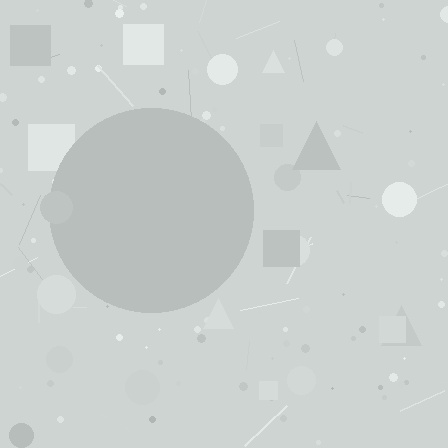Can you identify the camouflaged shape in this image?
The camouflaged shape is a circle.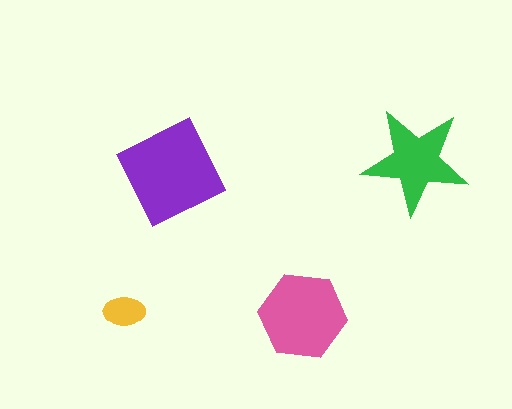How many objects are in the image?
There are 4 objects in the image.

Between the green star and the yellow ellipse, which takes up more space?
The green star.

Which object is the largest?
The purple square.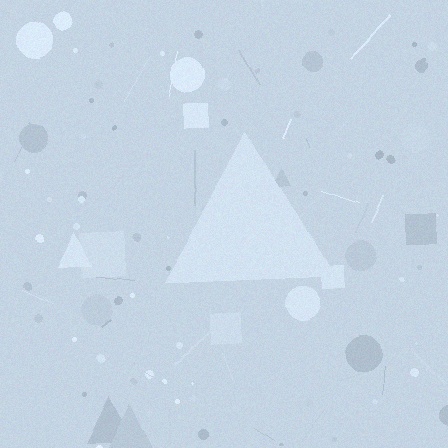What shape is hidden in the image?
A triangle is hidden in the image.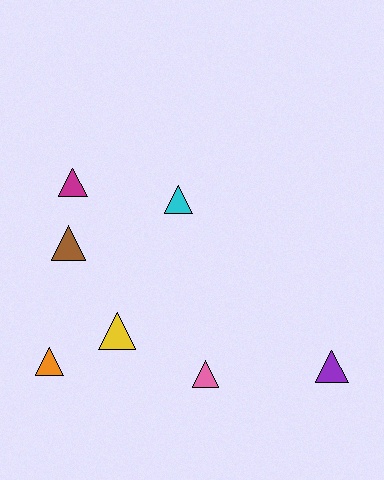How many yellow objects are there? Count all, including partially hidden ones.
There is 1 yellow object.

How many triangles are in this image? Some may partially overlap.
There are 7 triangles.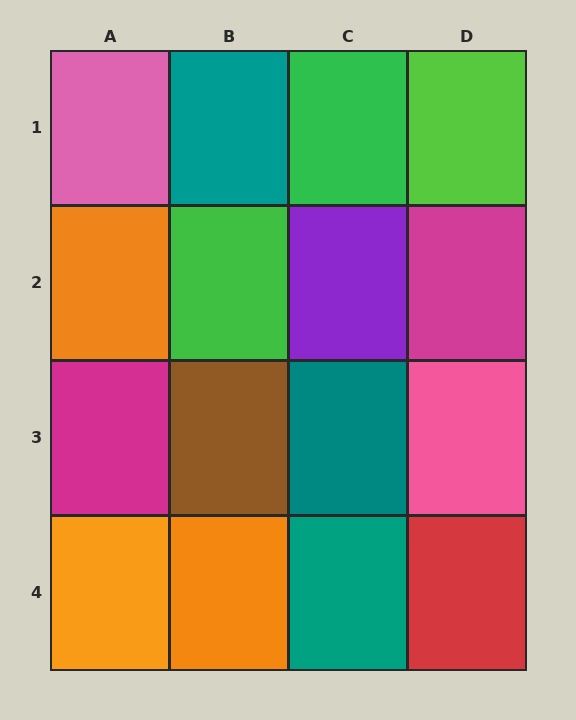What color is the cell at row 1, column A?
Pink.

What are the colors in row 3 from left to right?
Magenta, brown, teal, pink.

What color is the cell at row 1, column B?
Teal.